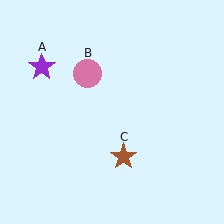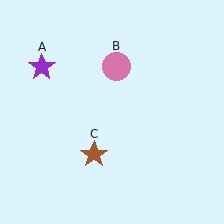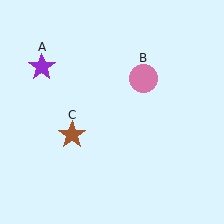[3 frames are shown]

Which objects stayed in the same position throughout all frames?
Purple star (object A) remained stationary.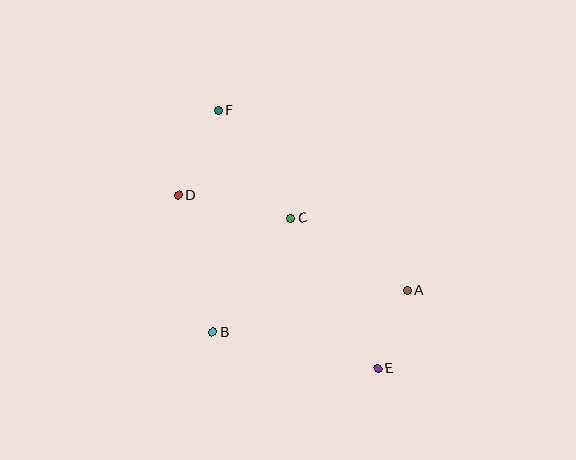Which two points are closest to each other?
Points A and E are closest to each other.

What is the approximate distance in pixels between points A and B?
The distance between A and B is approximately 199 pixels.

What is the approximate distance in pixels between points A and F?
The distance between A and F is approximately 261 pixels.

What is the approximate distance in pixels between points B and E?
The distance between B and E is approximately 169 pixels.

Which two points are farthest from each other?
Points E and F are farthest from each other.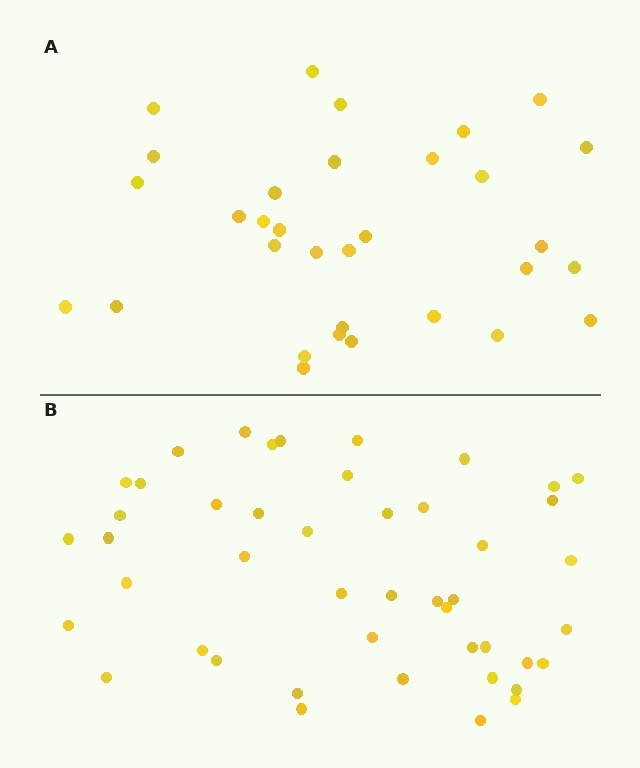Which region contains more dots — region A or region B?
Region B (the bottom region) has more dots.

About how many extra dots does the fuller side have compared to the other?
Region B has approximately 15 more dots than region A.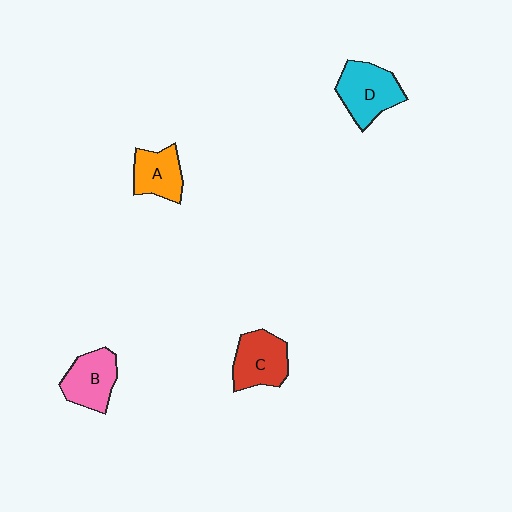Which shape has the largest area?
Shape D (cyan).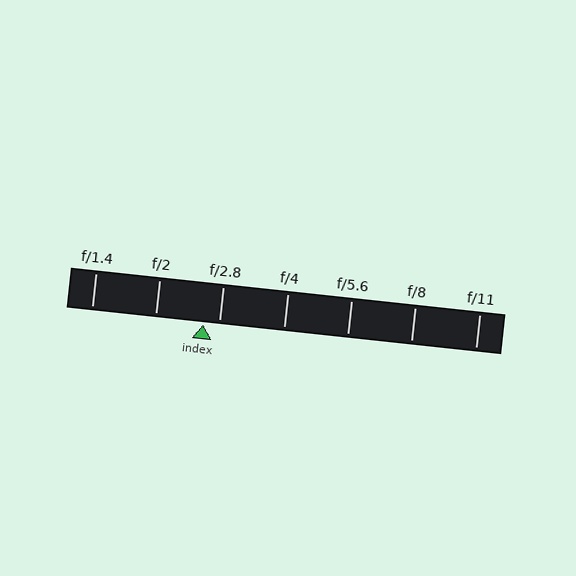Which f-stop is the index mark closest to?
The index mark is closest to f/2.8.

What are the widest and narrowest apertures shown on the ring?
The widest aperture shown is f/1.4 and the narrowest is f/11.